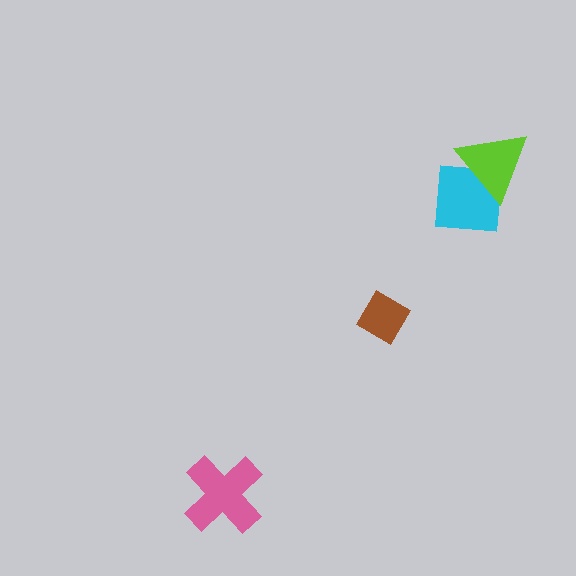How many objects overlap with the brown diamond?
0 objects overlap with the brown diamond.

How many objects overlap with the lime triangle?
1 object overlaps with the lime triangle.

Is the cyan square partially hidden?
Yes, it is partially covered by another shape.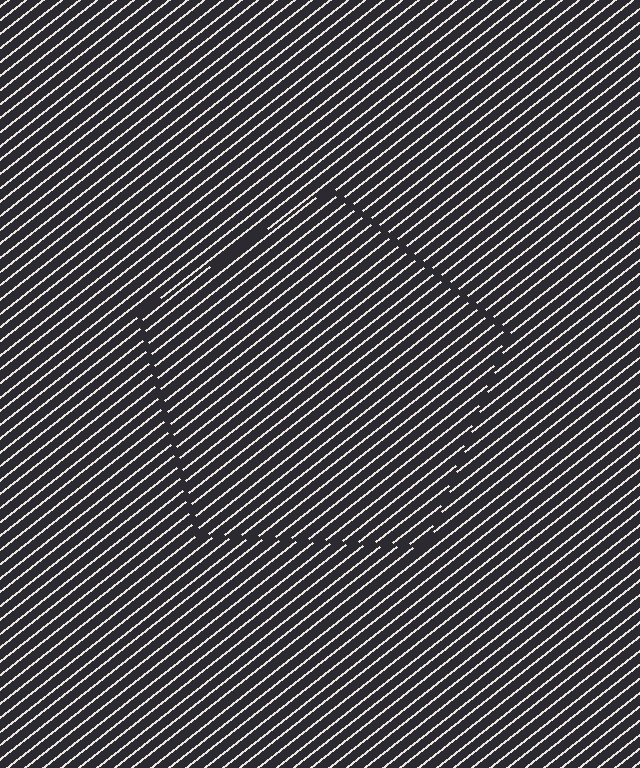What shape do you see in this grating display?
An illusory pentagon. The interior of the shape contains the same grating, shifted by half a period — the contour is defined by the phase discontinuity where line-ends from the inner and outer gratings abut.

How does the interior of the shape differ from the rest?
The interior of the shape contains the same grating, shifted by half a period — the contour is defined by the phase discontinuity where line-ends from the inner and outer gratings abut.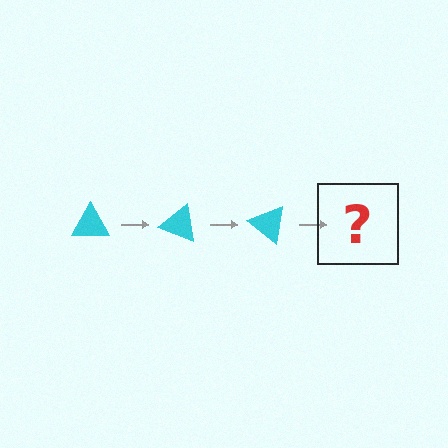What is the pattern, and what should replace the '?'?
The pattern is that the triangle rotates 20 degrees each step. The '?' should be a cyan triangle rotated 60 degrees.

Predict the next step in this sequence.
The next step is a cyan triangle rotated 60 degrees.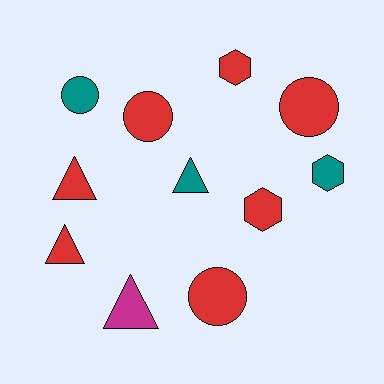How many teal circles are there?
There is 1 teal circle.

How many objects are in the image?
There are 11 objects.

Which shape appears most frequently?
Circle, with 4 objects.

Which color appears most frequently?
Red, with 7 objects.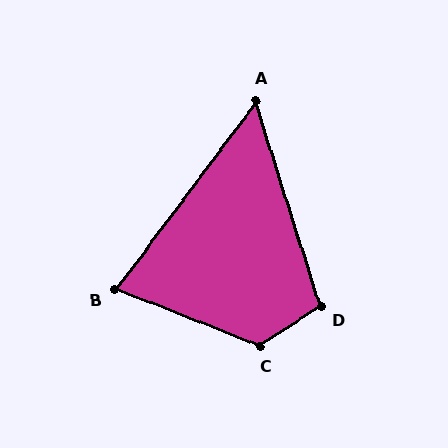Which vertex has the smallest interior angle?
A, at approximately 54 degrees.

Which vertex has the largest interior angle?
C, at approximately 126 degrees.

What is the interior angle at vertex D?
Approximately 105 degrees (obtuse).